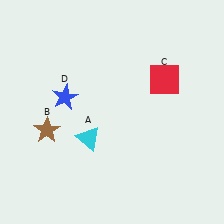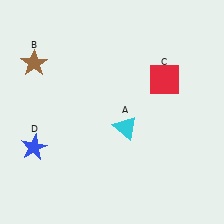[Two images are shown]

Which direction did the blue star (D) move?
The blue star (D) moved down.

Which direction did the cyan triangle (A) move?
The cyan triangle (A) moved right.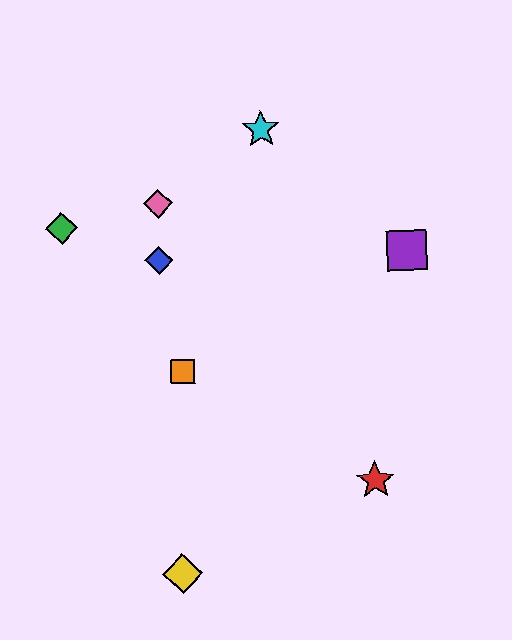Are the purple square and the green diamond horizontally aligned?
No, the purple square is at y≈250 and the green diamond is at y≈228.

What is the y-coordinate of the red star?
The red star is at y≈480.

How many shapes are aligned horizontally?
2 shapes (the blue diamond, the purple square) are aligned horizontally.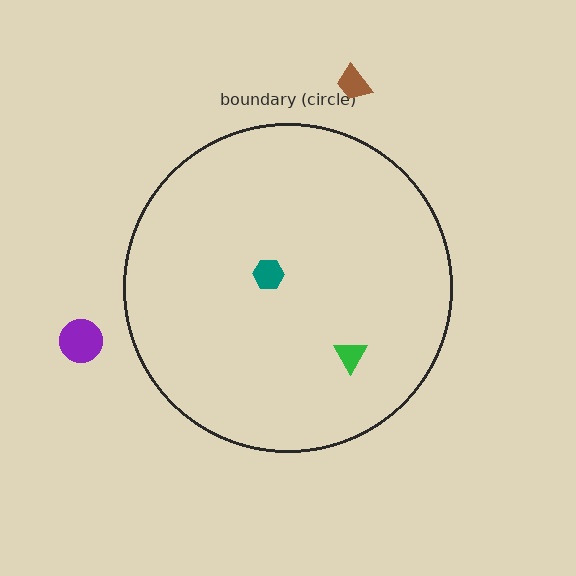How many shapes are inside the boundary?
2 inside, 2 outside.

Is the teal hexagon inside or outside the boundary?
Inside.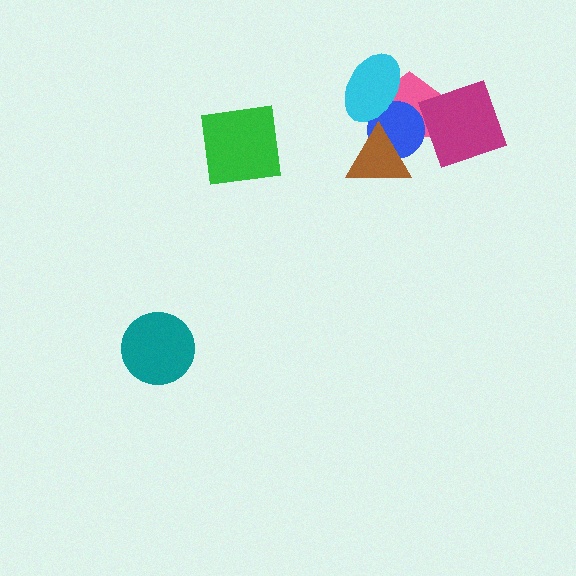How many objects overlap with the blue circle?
4 objects overlap with the blue circle.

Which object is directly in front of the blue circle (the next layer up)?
The magenta diamond is directly in front of the blue circle.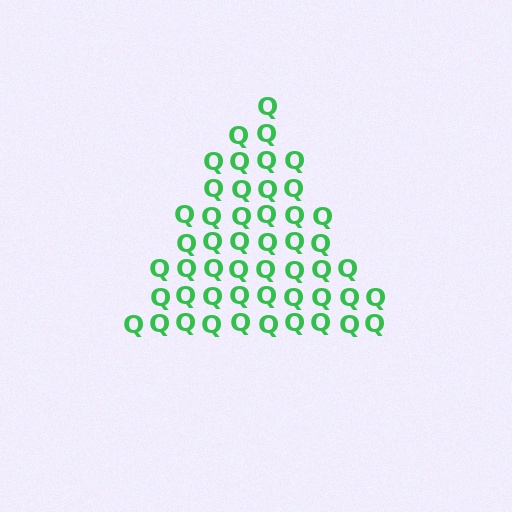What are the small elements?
The small elements are letter Q's.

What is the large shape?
The large shape is a triangle.